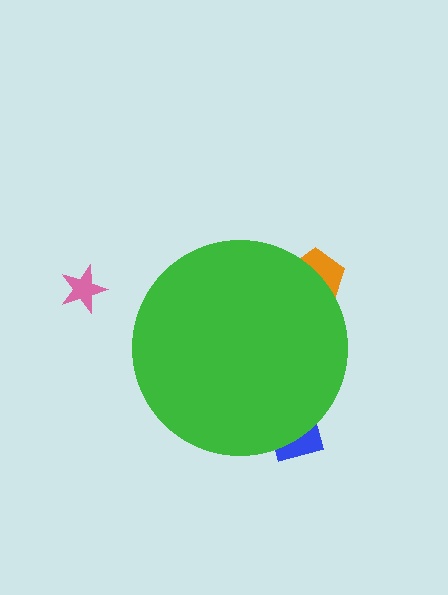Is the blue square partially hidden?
Yes, the blue square is partially hidden behind the green circle.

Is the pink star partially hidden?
No, the pink star is fully visible.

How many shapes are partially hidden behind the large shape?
2 shapes are partially hidden.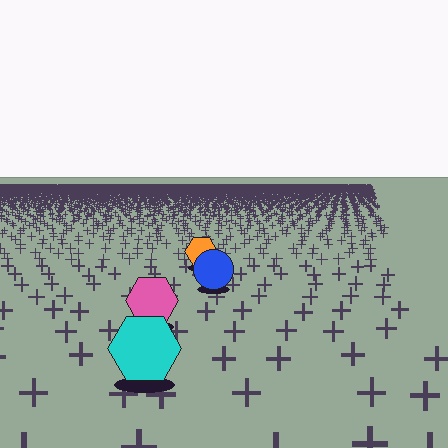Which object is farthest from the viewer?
The orange hexagon is farthest from the viewer. It appears smaller and the ground texture around it is denser.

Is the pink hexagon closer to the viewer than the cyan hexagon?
No. The cyan hexagon is closer — you can tell from the texture gradient: the ground texture is coarser near it.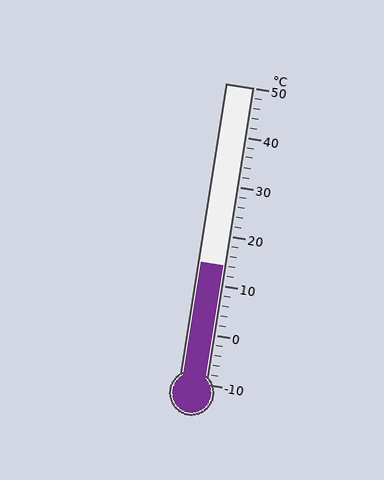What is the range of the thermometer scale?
The thermometer scale ranges from -10°C to 50°C.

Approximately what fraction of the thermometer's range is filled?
The thermometer is filled to approximately 40% of its range.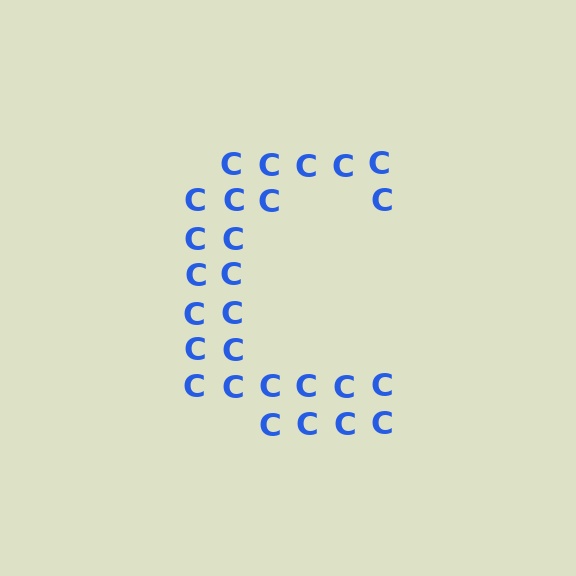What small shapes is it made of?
It is made of small letter C's.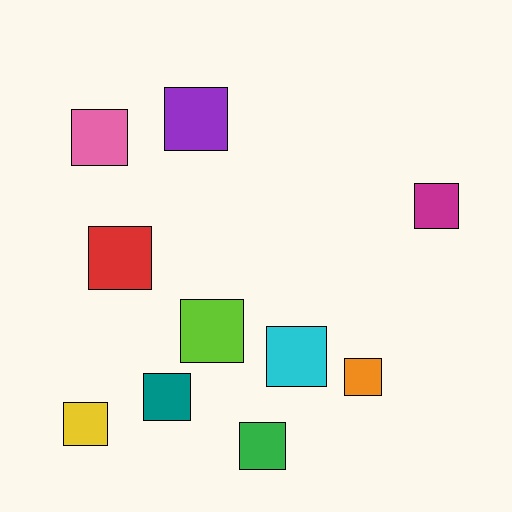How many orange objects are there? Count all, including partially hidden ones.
There is 1 orange object.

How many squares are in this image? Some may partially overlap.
There are 10 squares.